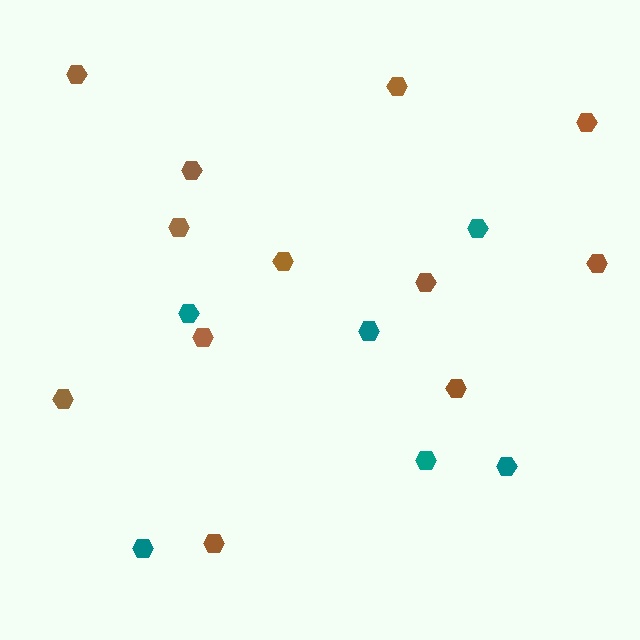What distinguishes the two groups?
There are 2 groups: one group of brown hexagons (12) and one group of teal hexagons (6).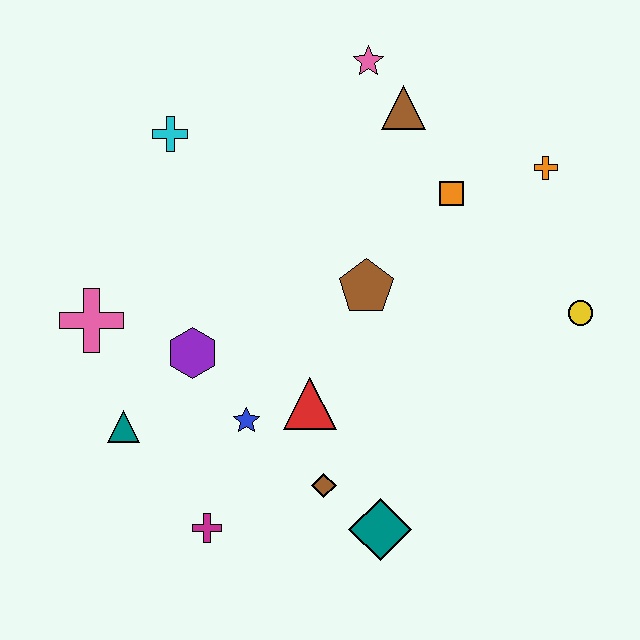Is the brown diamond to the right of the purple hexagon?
Yes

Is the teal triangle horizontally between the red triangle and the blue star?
No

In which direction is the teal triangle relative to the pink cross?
The teal triangle is below the pink cross.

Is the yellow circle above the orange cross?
No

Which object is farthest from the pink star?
The magenta cross is farthest from the pink star.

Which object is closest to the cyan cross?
The pink cross is closest to the cyan cross.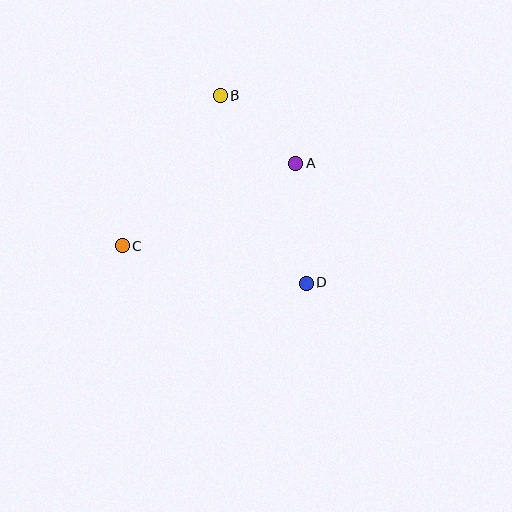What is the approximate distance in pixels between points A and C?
The distance between A and C is approximately 193 pixels.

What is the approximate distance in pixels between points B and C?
The distance between B and C is approximately 180 pixels.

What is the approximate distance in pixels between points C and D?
The distance between C and D is approximately 188 pixels.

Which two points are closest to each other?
Points A and B are closest to each other.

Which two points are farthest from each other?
Points B and D are farthest from each other.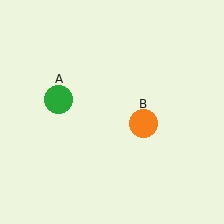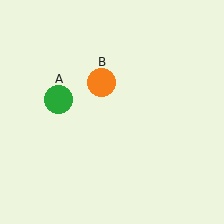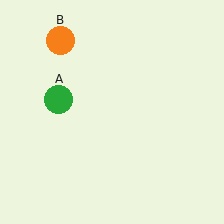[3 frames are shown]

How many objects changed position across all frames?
1 object changed position: orange circle (object B).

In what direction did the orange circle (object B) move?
The orange circle (object B) moved up and to the left.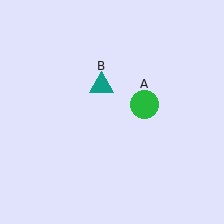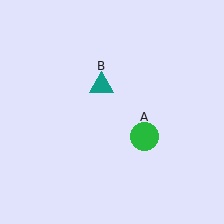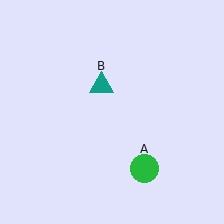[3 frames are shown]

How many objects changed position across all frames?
1 object changed position: green circle (object A).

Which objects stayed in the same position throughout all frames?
Teal triangle (object B) remained stationary.